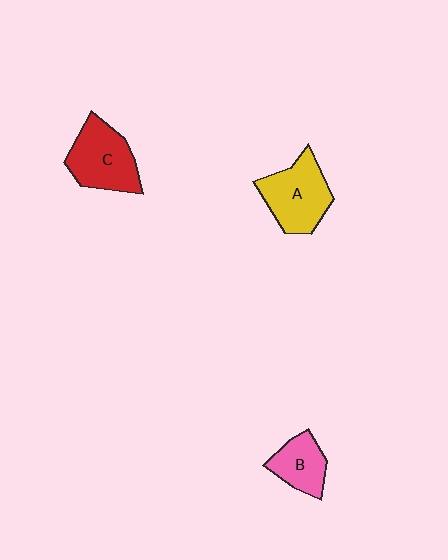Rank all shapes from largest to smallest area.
From largest to smallest: A (yellow), C (red), B (pink).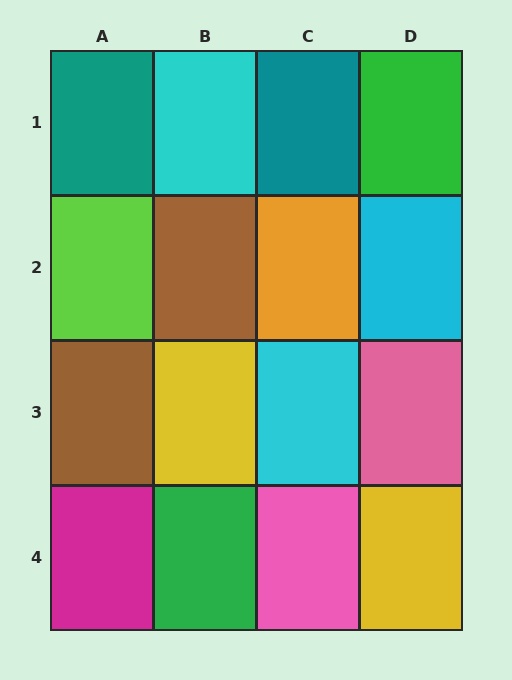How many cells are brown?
2 cells are brown.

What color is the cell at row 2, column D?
Cyan.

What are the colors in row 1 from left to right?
Teal, cyan, teal, green.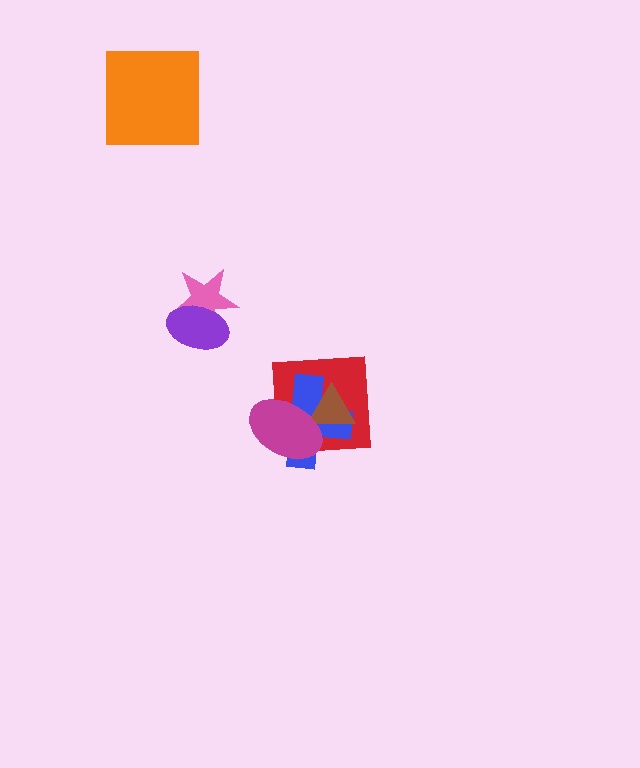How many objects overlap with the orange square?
0 objects overlap with the orange square.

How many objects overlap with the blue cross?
3 objects overlap with the blue cross.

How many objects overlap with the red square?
3 objects overlap with the red square.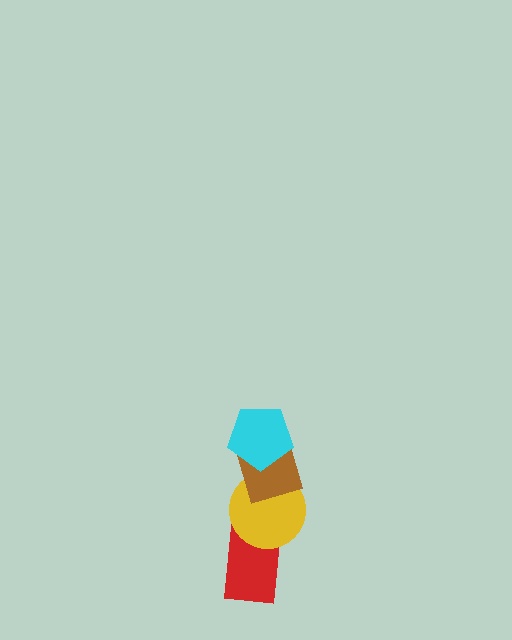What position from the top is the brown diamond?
The brown diamond is 2nd from the top.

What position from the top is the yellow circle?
The yellow circle is 3rd from the top.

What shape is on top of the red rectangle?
The yellow circle is on top of the red rectangle.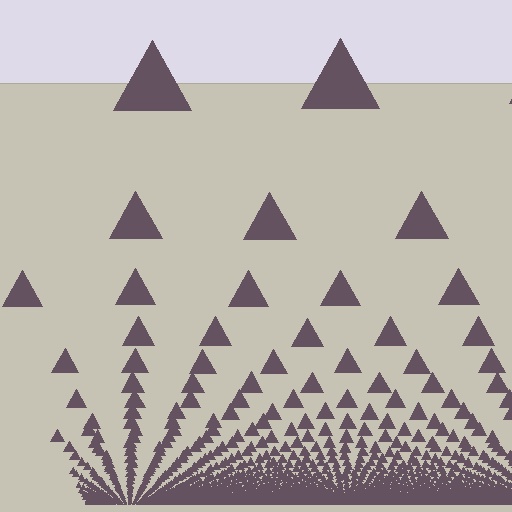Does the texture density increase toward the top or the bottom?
Density increases toward the bottom.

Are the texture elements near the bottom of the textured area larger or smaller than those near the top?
Smaller. The gradient is inverted — elements near the bottom are smaller and denser.